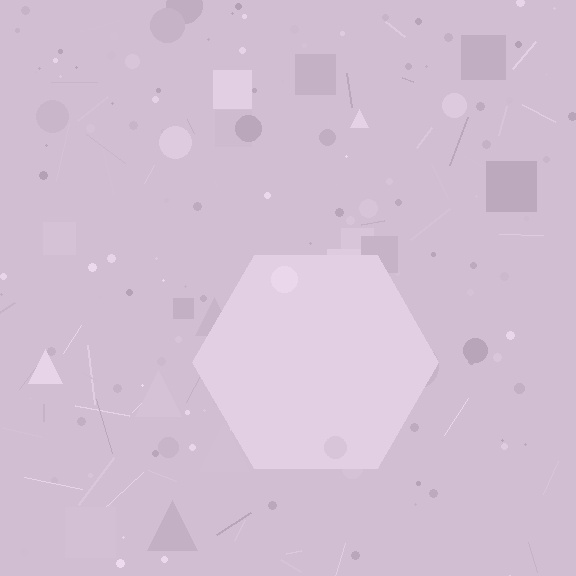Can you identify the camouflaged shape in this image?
The camouflaged shape is a hexagon.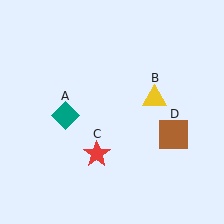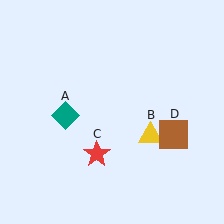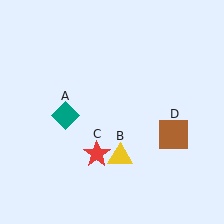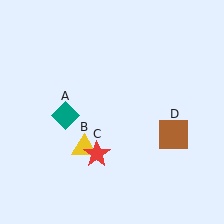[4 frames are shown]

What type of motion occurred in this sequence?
The yellow triangle (object B) rotated clockwise around the center of the scene.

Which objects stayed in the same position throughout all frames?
Teal diamond (object A) and red star (object C) and brown square (object D) remained stationary.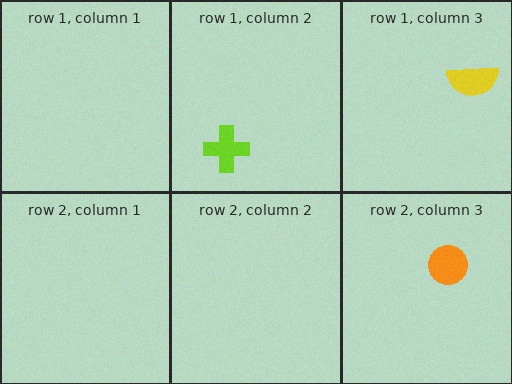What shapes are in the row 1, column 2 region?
The lime cross.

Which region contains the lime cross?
The row 1, column 2 region.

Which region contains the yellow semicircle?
The row 1, column 3 region.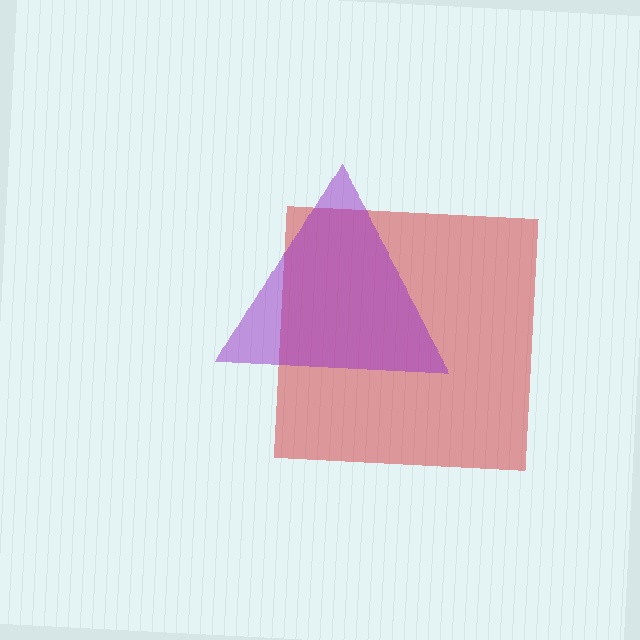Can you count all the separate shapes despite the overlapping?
Yes, there are 2 separate shapes.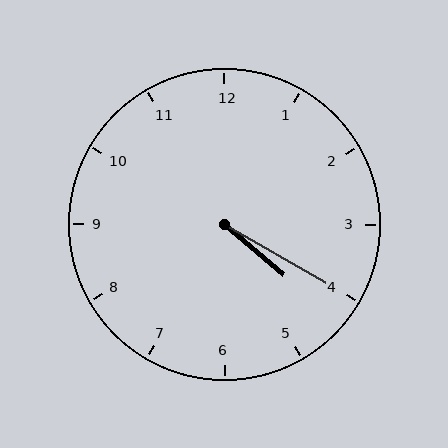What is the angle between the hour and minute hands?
Approximately 10 degrees.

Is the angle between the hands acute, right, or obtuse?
It is acute.